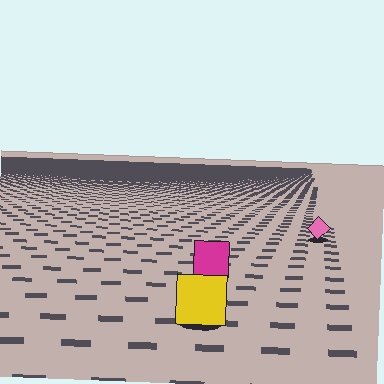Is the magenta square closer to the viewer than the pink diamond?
Yes. The magenta square is closer — you can tell from the texture gradient: the ground texture is coarser near it.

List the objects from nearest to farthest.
From nearest to farthest: the yellow square, the magenta square, the pink diamond.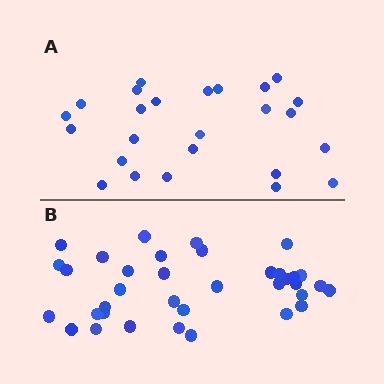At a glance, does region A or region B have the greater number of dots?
Region B (the bottom region) has more dots.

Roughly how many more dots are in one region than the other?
Region B has roughly 12 or so more dots than region A.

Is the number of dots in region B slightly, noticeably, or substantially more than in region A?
Region B has noticeably more, but not dramatically so. The ratio is roughly 1.4 to 1.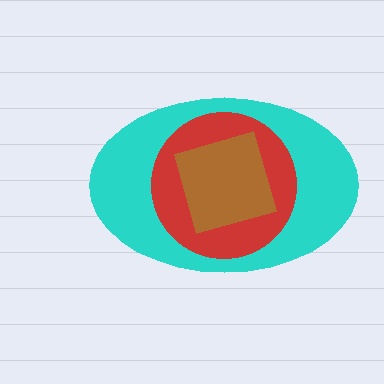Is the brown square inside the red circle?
Yes.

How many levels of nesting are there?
3.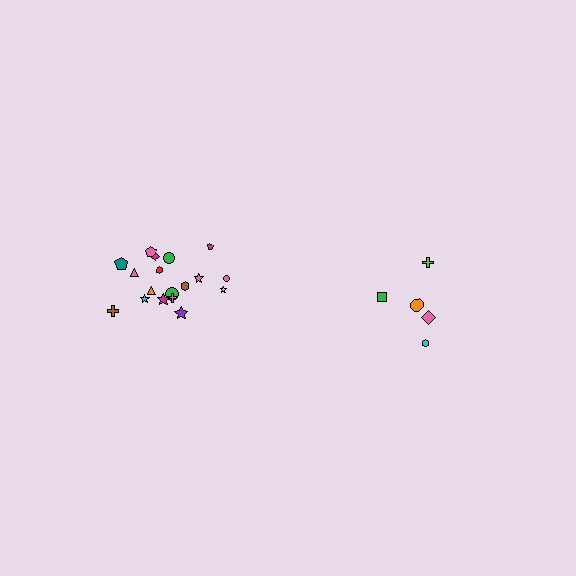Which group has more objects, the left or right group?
The left group.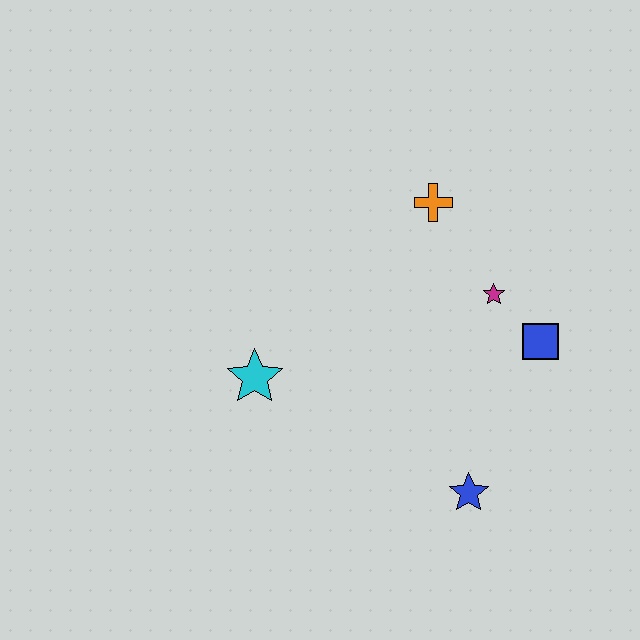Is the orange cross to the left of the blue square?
Yes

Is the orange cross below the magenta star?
No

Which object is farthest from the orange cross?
The blue star is farthest from the orange cross.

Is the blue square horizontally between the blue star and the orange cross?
No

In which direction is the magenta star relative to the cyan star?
The magenta star is to the right of the cyan star.